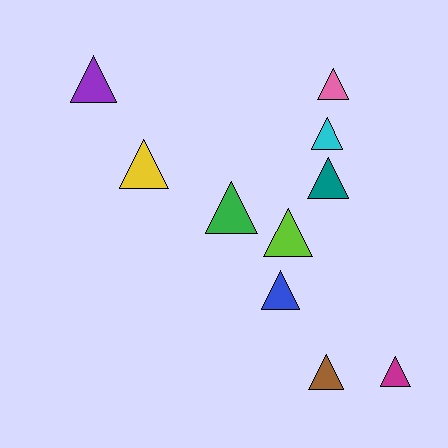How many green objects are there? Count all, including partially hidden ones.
There is 1 green object.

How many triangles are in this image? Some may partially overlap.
There are 10 triangles.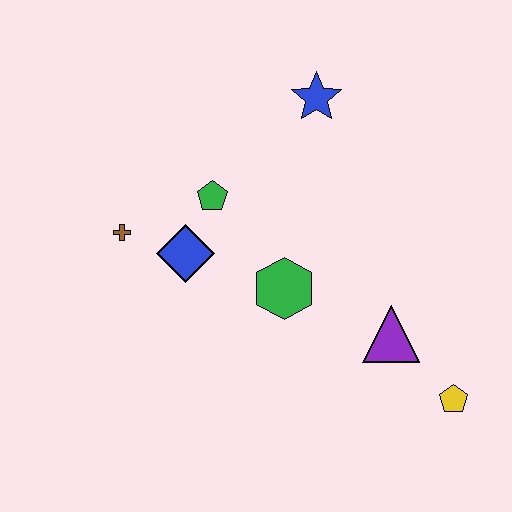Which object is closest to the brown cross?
The blue diamond is closest to the brown cross.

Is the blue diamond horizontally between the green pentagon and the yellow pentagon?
No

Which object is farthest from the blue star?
The yellow pentagon is farthest from the blue star.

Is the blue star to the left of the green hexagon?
No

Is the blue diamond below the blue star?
Yes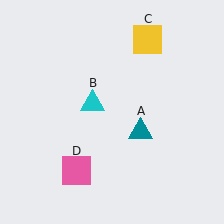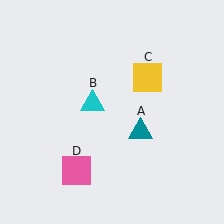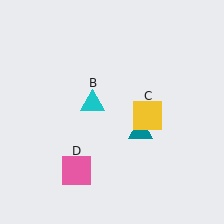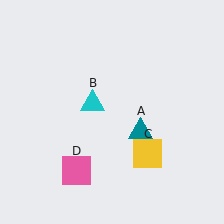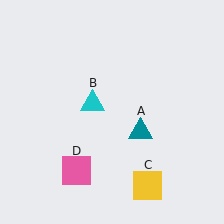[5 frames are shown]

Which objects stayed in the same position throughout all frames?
Teal triangle (object A) and cyan triangle (object B) and pink square (object D) remained stationary.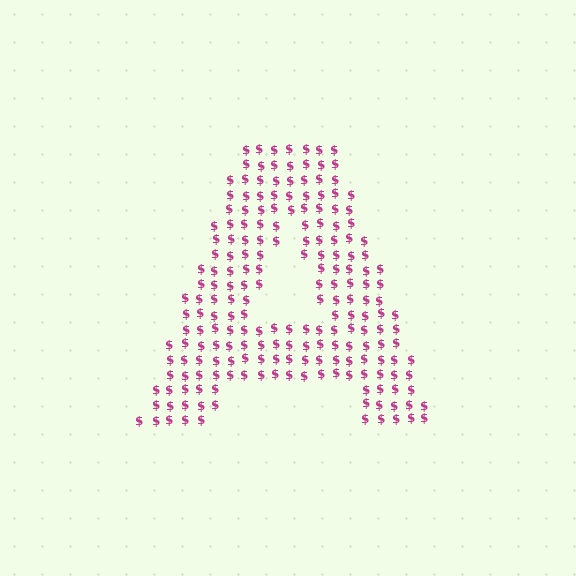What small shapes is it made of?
It is made of small dollar signs.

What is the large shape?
The large shape is the letter A.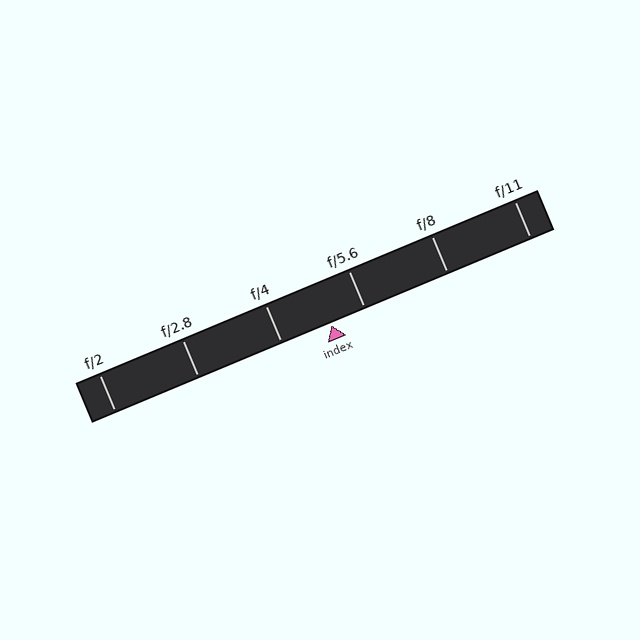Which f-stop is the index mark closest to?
The index mark is closest to f/5.6.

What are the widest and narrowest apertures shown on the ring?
The widest aperture shown is f/2 and the narrowest is f/11.